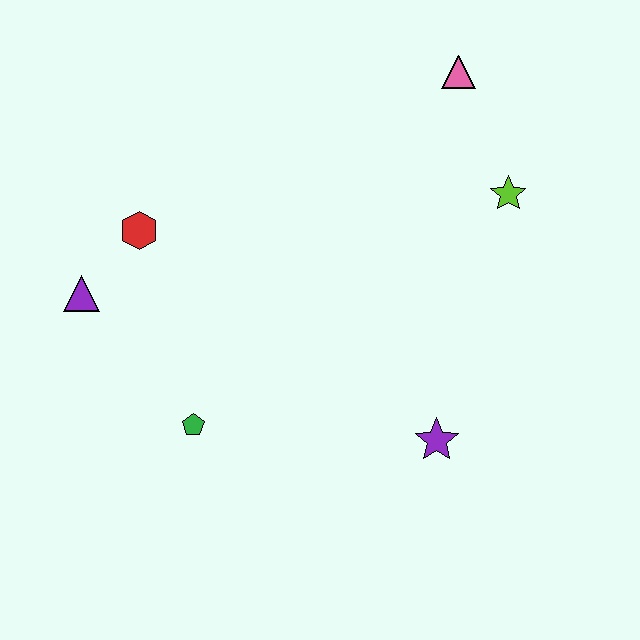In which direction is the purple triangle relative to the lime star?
The purple triangle is to the left of the lime star.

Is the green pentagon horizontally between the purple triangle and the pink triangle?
Yes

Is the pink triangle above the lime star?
Yes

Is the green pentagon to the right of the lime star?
No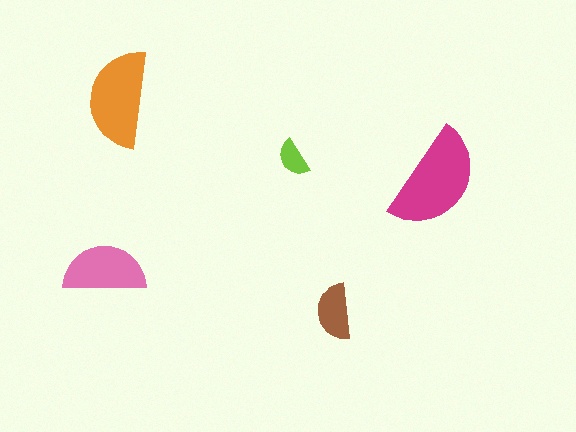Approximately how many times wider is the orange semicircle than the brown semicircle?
About 1.5 times wider.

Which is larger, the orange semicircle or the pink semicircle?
The orange one.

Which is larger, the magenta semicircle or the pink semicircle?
The magenta one.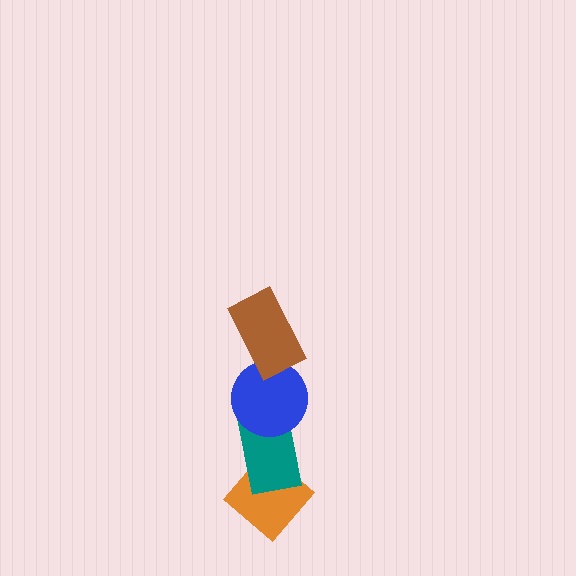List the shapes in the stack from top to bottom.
From top to bottom: the brown rectangle, the blue circle, the teal rectangle, the orange diamond.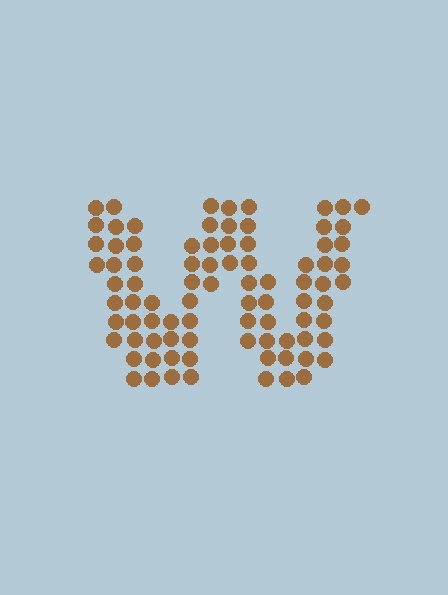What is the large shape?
The large shape is the letter W.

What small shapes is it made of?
It is made of small circles.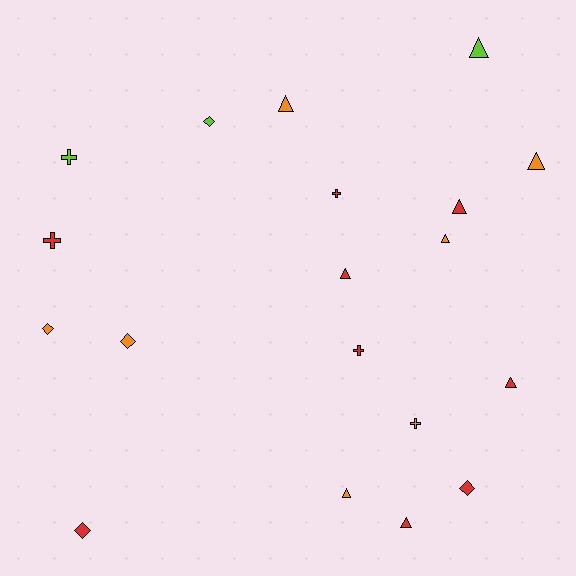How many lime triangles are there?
There is 1 lime triangle.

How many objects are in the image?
There are 19 objects.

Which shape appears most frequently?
Triangle, with 9 objects.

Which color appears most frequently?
Red, with 9 objects.